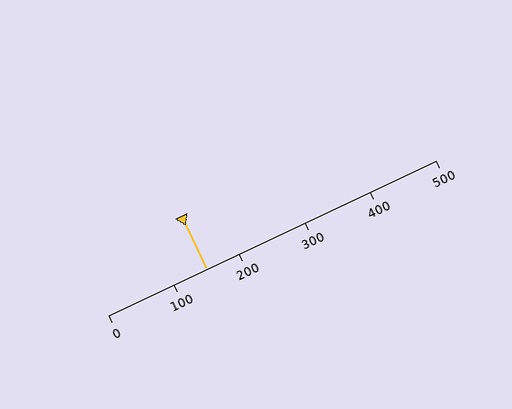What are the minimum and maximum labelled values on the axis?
The axis runs from 0 to 500.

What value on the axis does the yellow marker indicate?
The marker indicates approximately 150.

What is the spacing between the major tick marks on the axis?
The major ticks are spaced 100 apart.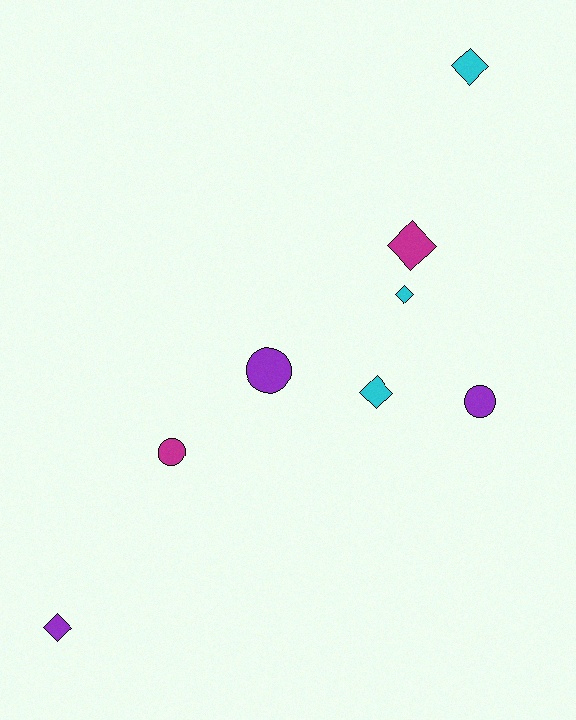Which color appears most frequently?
Purple, with 3 objects.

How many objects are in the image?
There are 8 objects.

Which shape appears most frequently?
Diamond, with 5 objects.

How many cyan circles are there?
There are no cyan circles.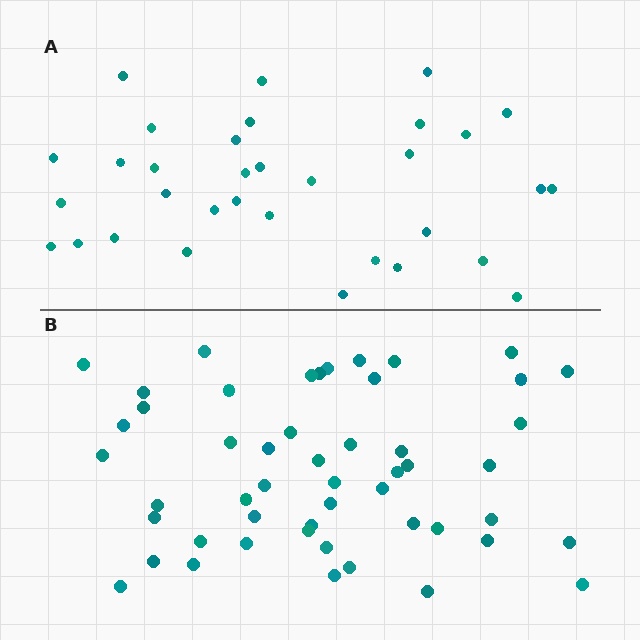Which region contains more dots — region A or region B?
Region B (the bottom region) has more dots.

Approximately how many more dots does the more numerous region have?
Region B has approximately 20 more dots than region A.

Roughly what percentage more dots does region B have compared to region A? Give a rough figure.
About 55% more.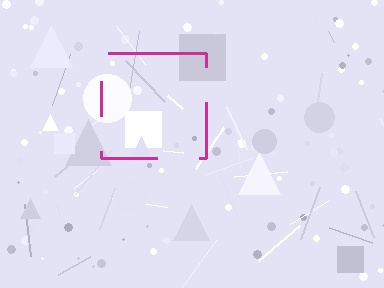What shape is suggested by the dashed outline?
The dashed outline suggests a square.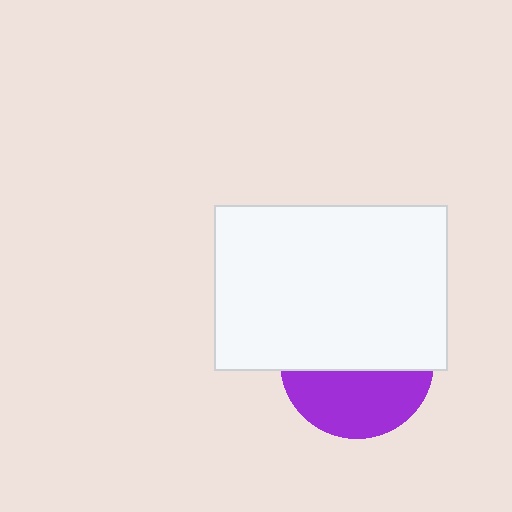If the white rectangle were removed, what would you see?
You would see the complete purple circle.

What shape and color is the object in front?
The object in front is a white rectangle.